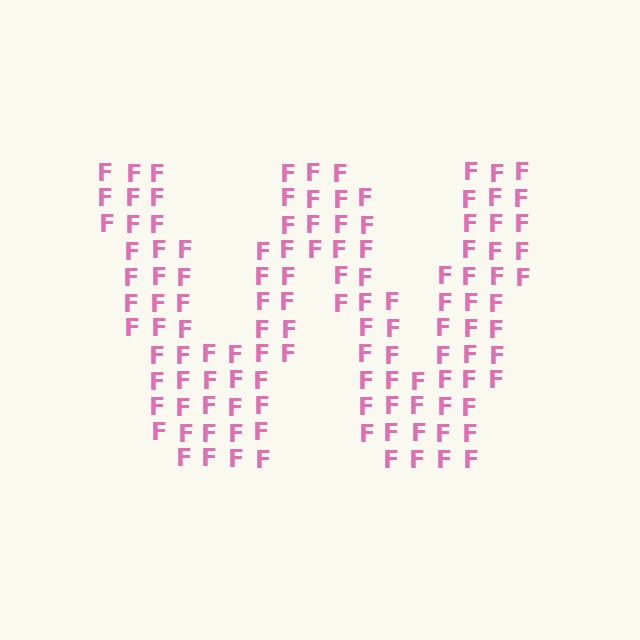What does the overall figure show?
The overall figure shows the letter W.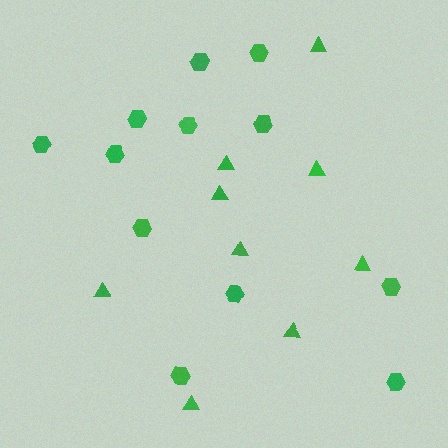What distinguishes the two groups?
There are 2 groups: one group of hexagons (12) and one group of triangles (9).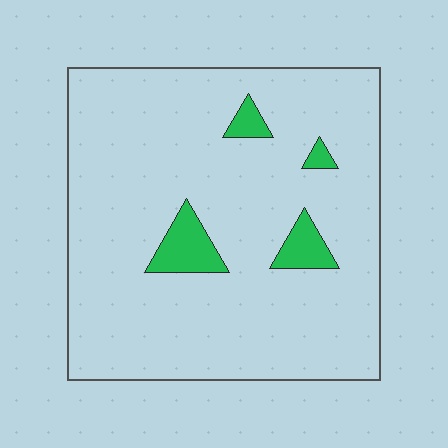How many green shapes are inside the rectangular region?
4.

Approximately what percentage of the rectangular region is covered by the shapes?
Approximately 5%.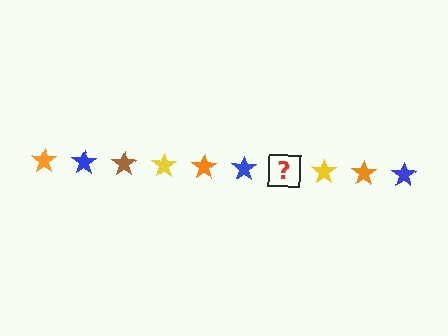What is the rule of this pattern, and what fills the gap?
The rule is that the pattern cycles through orange, blue, brown, yellow stars. The gap should be filled with a brown star.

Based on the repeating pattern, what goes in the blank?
The blank should be a brown star.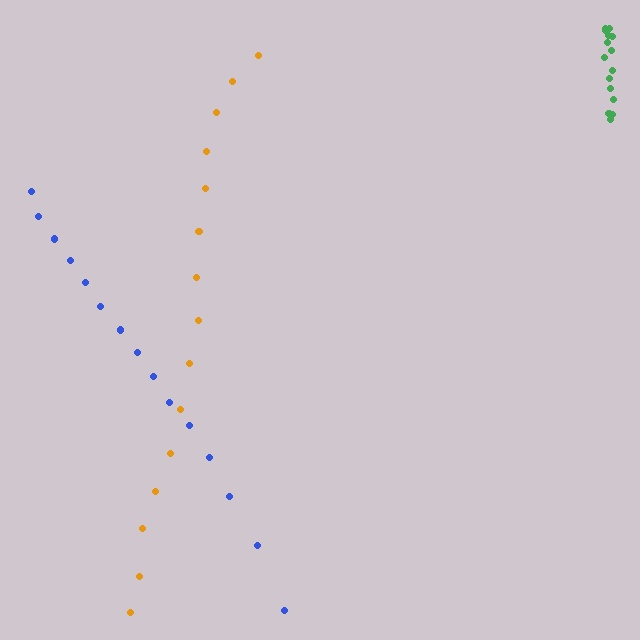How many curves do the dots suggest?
There are 3 distinct paths.